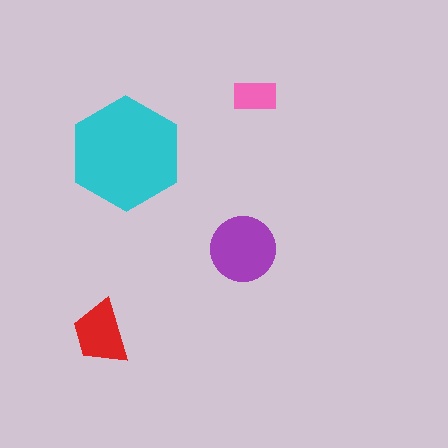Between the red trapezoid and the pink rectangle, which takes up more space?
The red trapezoid.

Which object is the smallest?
The pink rectangle.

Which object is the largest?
The cyan hexagon.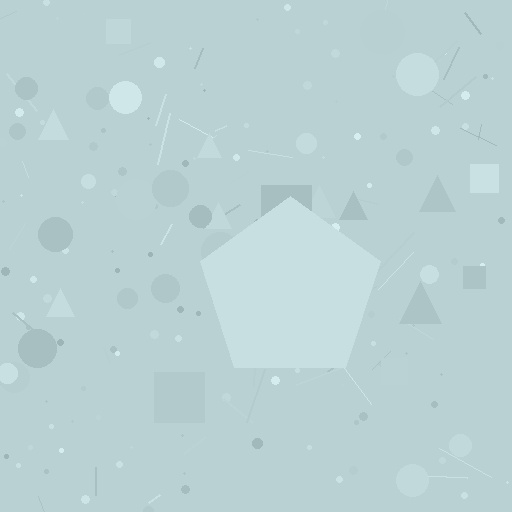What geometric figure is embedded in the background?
A pentagon is embedded in the background.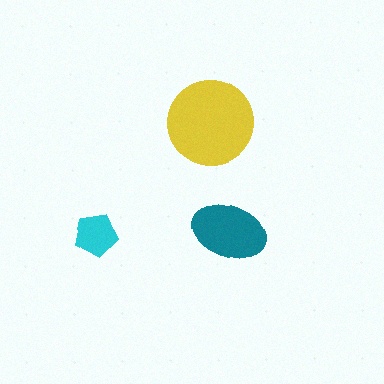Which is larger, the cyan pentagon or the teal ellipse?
The teal ellipse.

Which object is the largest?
The yellow circle.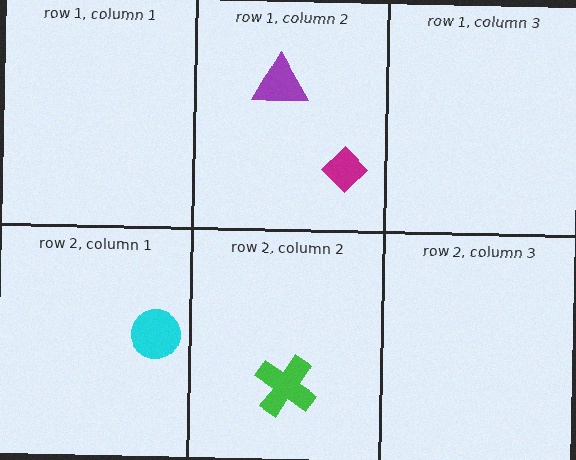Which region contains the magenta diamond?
The row 1, column 2 region.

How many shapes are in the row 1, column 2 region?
2.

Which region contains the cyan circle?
The row 2, column 1 region.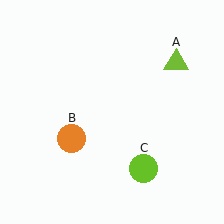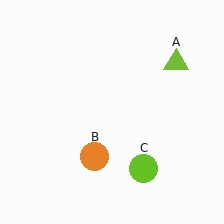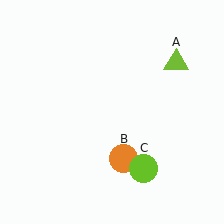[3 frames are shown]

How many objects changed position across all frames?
1 object changed position: orange circle (object B).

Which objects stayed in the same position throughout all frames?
Lime triangle (object A) and lime circle (object C) remained stationary.